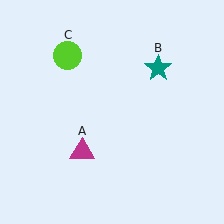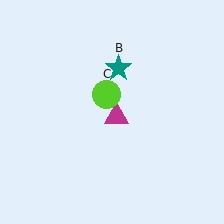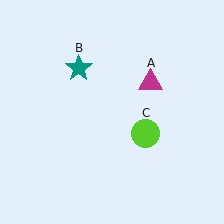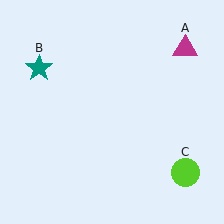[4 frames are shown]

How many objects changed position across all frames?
3 objects changed position: magenta triangle (object A), teal star (object B), lime circle (object C).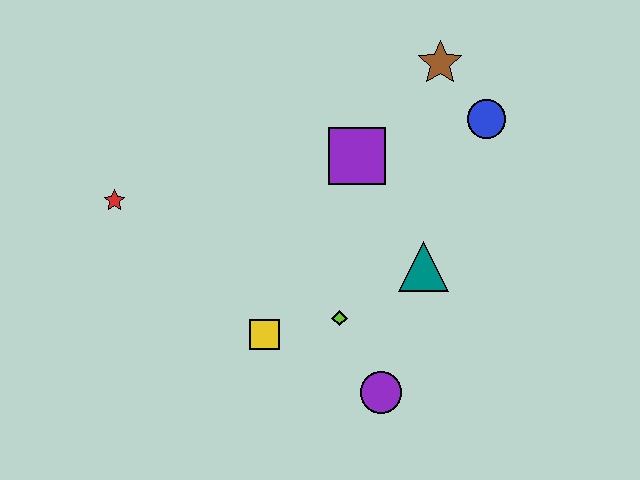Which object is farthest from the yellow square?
The brown star is farthest from the yellow square.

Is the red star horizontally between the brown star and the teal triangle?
No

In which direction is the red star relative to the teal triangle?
The red star is to the left of the teal triangle.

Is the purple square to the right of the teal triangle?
No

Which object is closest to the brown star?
The blue circle is closest to the brown star.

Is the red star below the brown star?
Yes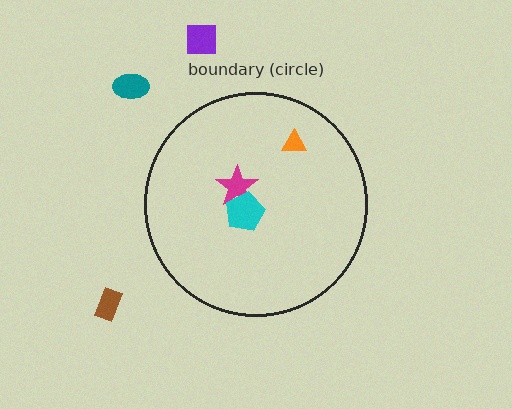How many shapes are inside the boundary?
3 inside, 3 outside.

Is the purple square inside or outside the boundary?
Outside.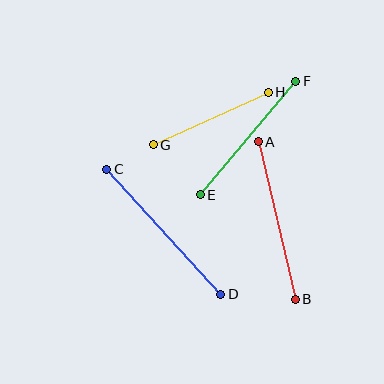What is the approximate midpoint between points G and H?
The midpoint is at approximately (211, 118) pixels.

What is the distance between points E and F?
The distance is approximately 148 pixels.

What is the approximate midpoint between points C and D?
The midpoint is at approximately (164, 232) pixels.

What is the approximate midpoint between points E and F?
The midpoint is at approximately (248, 138) pixels.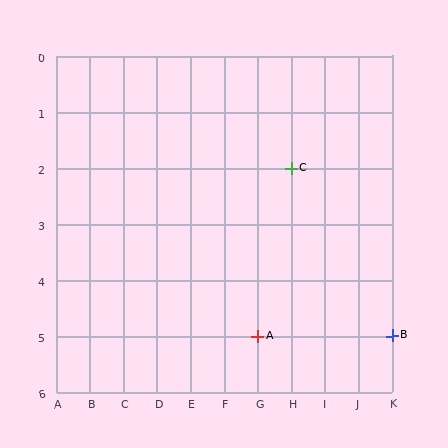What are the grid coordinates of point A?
Point A is at grid coordinates (G, 5).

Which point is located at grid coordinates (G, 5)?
Point A is at (G, 5).